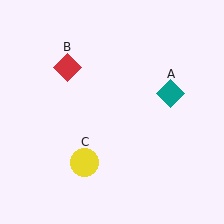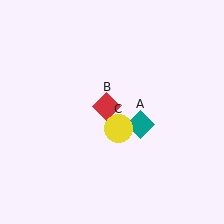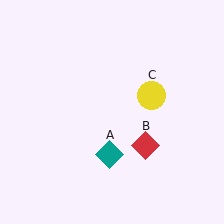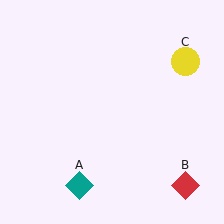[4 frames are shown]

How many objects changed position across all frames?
3 objects changed position: teal diamond (object A), red diamond (object B), yellow circle (object C).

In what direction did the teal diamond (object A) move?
The teal diamond (object A) moved down and to the left.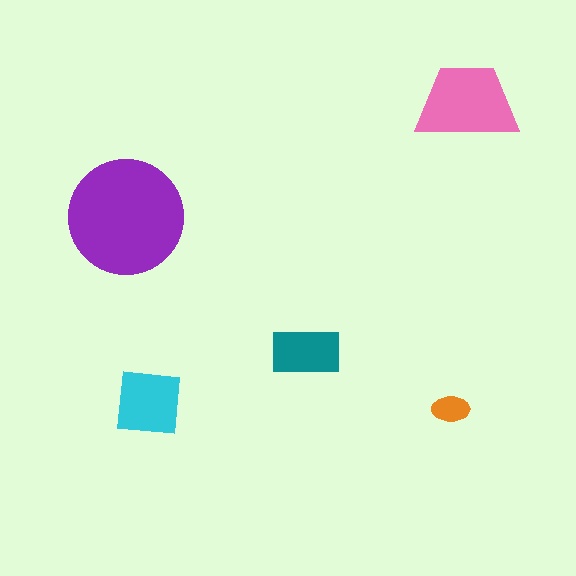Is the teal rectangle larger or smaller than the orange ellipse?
Larger.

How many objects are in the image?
There are 5 objects in the image.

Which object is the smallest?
The orange ellipse.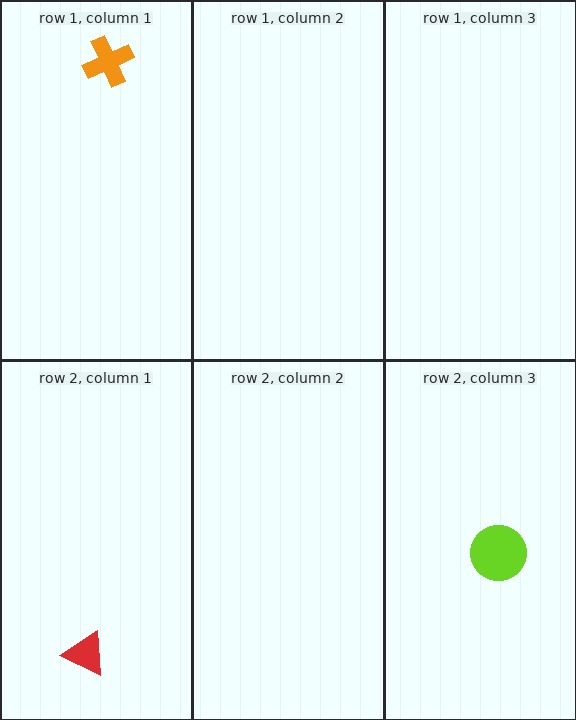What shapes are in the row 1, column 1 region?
The orange cross.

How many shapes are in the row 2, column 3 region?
1.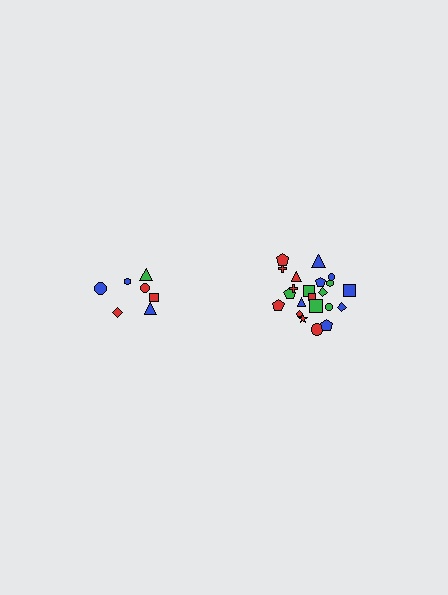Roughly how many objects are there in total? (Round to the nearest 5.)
Roughly 30 objects in total.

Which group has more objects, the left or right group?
The right group.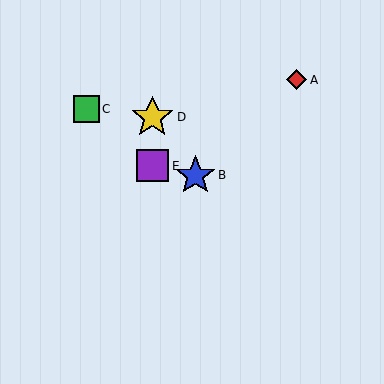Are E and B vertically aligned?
No, E is at x≈152 and B is at x≈195.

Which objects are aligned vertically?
Objects D, E are aligned vertically.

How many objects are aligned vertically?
2 objects (D, E) are aligned vertically.